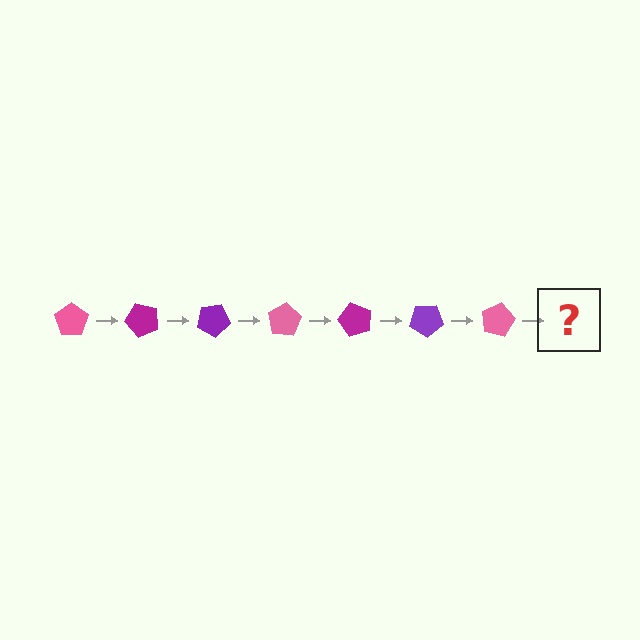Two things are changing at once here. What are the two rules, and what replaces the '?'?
The two rules are that it rotates 50 degrees each step and the color cycles through pink, magenta, and purple. The '?' should be a magenta pentagon, rotated 350 degrees from the start.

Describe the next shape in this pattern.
It should be a magenta pentagon, rotated 350 degrees from the start.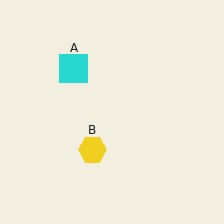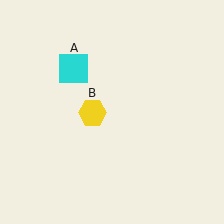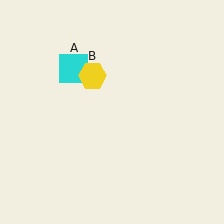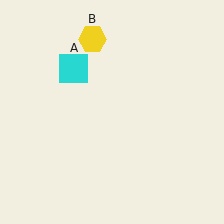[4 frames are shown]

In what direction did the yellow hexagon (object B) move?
The yellow hexagon (object B) moved up.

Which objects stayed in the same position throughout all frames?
Cyan square (object A) remained stationary.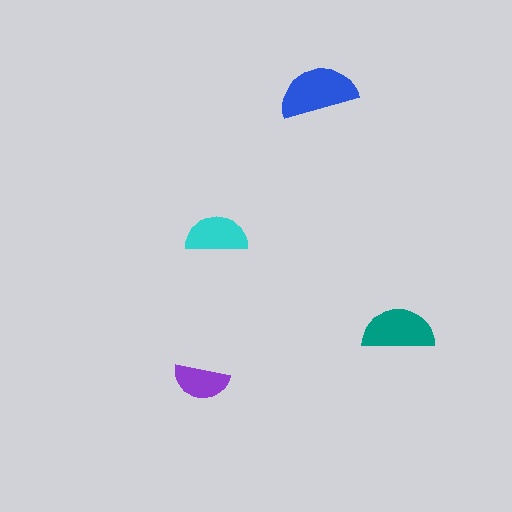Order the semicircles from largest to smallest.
the blue one, the teal one, the cyan one, the purple one.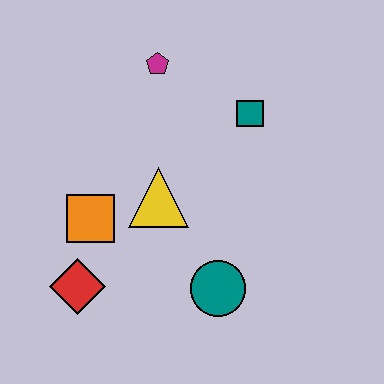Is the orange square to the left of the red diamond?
No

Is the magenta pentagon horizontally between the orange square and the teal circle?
Yes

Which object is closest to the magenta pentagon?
The teal square is closest to the magenta pentagon.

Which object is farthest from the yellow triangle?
The magenta pentagon is farthest from the yellow triangle.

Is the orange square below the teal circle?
No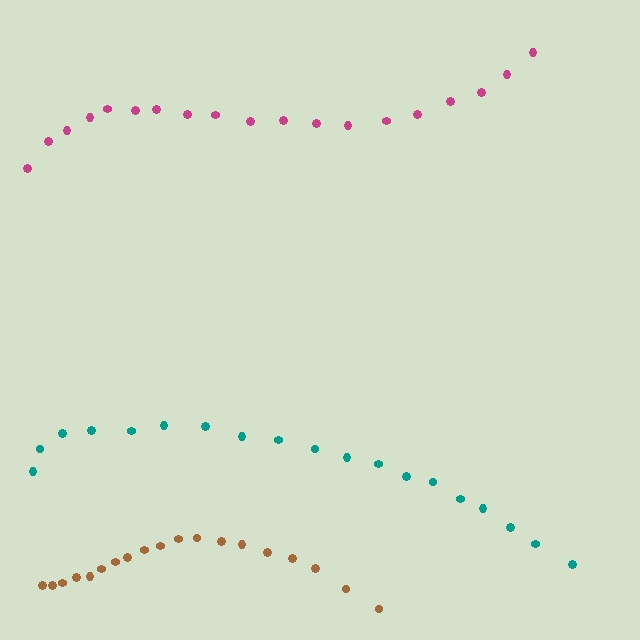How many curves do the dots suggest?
There are 3 distinct paths.